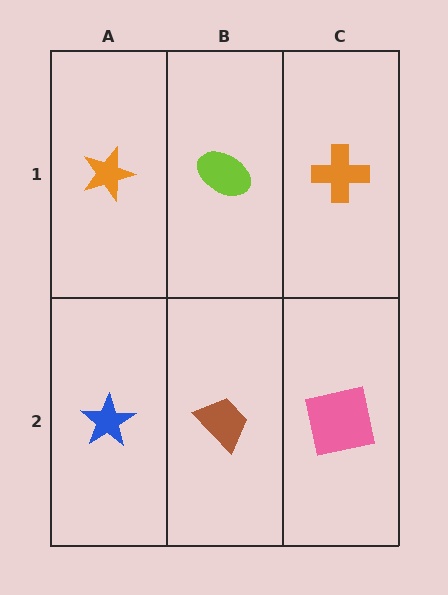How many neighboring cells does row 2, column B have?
3.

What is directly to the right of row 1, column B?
An orange cross.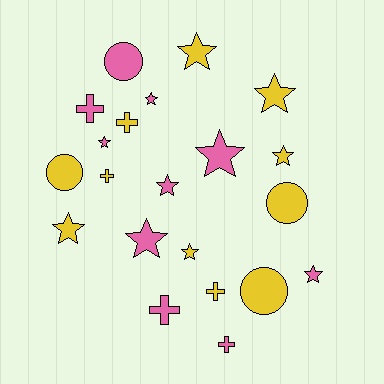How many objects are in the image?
There are 21 objects.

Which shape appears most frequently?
Star, with 11 objects.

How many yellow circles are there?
There are 3 yellow circles.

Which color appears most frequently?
Yellow, with 11 objects.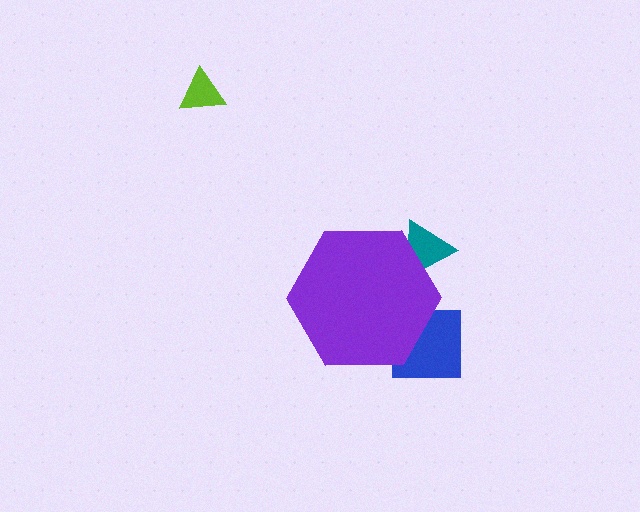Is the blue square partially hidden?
Yes, the blue square is partially hidden behind the purple hexagon.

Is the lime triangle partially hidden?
No, the lime triangle is fully visible.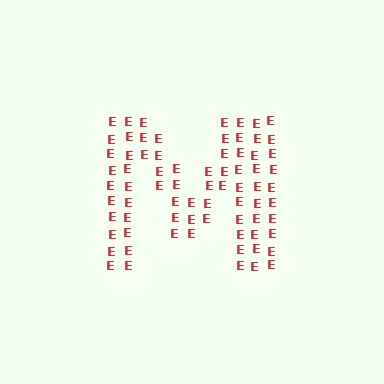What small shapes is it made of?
It is made of small letter E's.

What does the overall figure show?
The overall figure shows the letter M.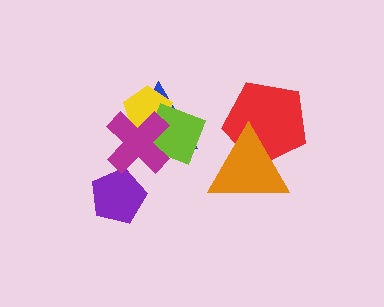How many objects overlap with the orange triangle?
1 object overlaps with the orange triangle.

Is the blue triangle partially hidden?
Yes, it is partially covered by another shape.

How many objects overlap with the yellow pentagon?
3 objects overlap with the yellow pentagon.